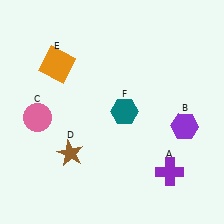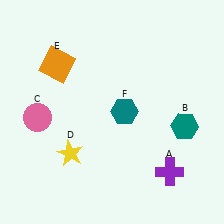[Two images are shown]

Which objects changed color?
B changed from purple to teal. D changed from brown to yellow.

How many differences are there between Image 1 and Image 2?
There are 2 differences between the two images.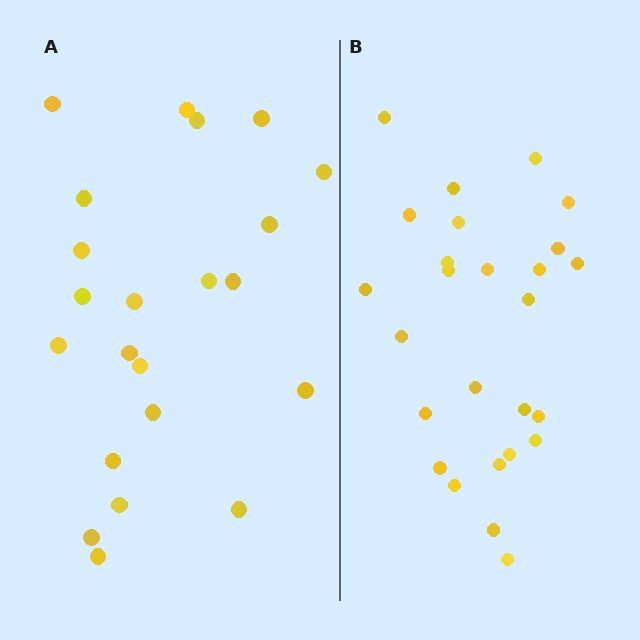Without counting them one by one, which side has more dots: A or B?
Region B (the right region) has more dots.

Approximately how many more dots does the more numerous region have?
Region B has about 4 more dots than region A.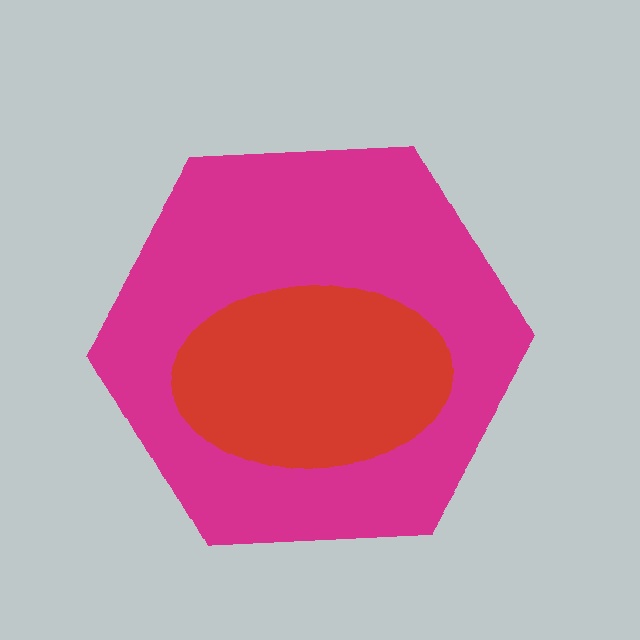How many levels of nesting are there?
2.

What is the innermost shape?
The red ellipse.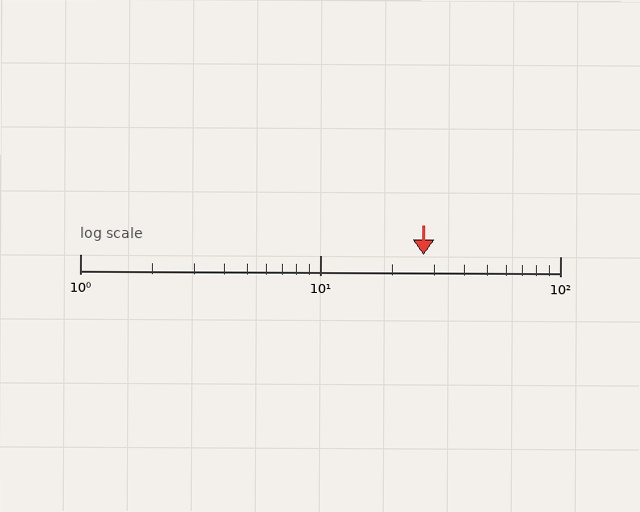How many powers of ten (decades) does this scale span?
The scale spans 2 decades, from 1 to 100.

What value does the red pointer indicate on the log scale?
The pointer indicates approximately 27.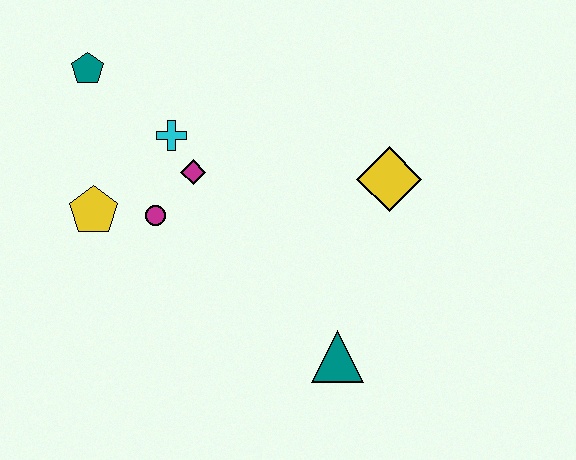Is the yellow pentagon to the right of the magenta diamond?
No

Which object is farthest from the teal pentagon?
The teal triangle is farthest from the teal pentagon.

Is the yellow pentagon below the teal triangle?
No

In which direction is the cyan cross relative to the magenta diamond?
The cyan cross is above the magenta diamond.